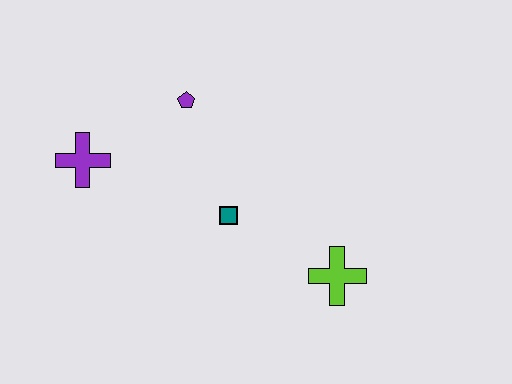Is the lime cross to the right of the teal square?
Yes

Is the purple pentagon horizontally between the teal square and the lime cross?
No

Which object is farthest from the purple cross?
The lime cross is farthest from the purple cross.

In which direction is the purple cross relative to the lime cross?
The purple cross is to the left of the lime cross.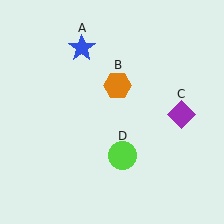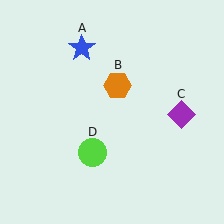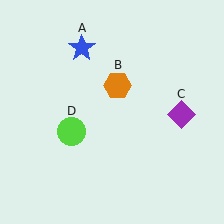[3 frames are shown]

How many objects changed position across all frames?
1 object changed position: lime circle (object D).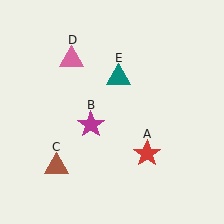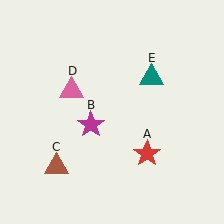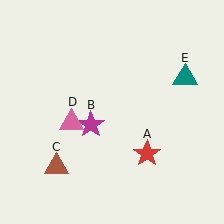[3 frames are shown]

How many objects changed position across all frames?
2 objects changed position: pink triangle (object D), teal triangle (object E).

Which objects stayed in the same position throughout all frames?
Red star (object A) and magenta star (object B) and brown triangle (object C) remained stationary.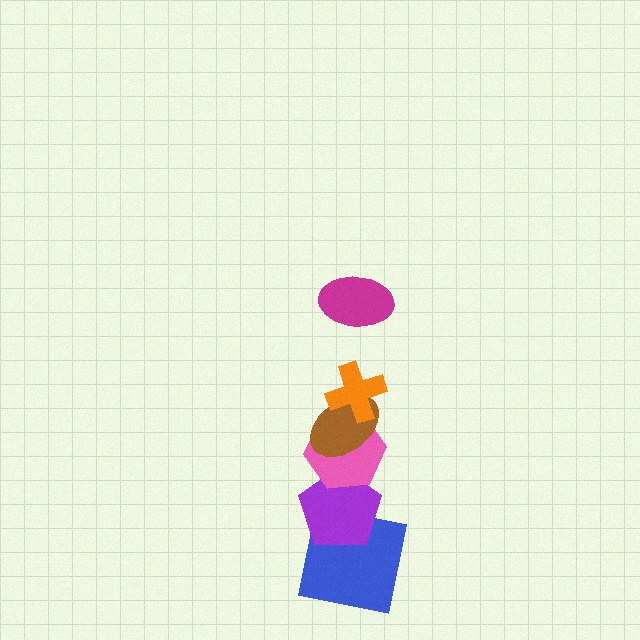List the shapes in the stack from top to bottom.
From top to bottom: the magenta ellipse, the orange cross, the brown ellipse, the pink hexagon, the purple pentagon, the blue square.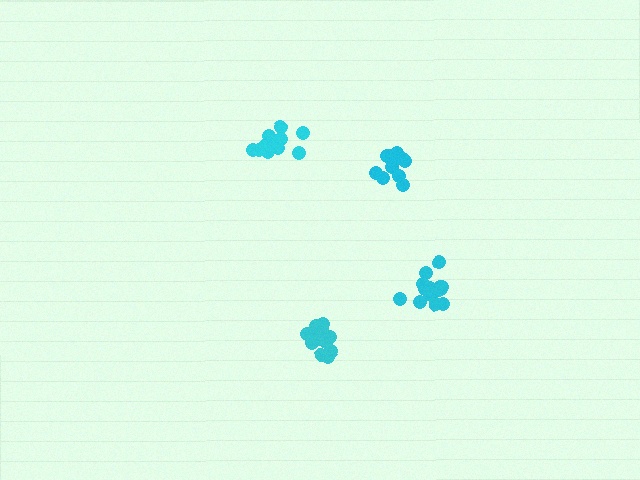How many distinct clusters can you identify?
There are 4 distinct clusters.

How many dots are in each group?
Group 1: 13 dots, Group 2: 13 dots, Group 3: 14 dots, Group 4: 12 dots (52 total).